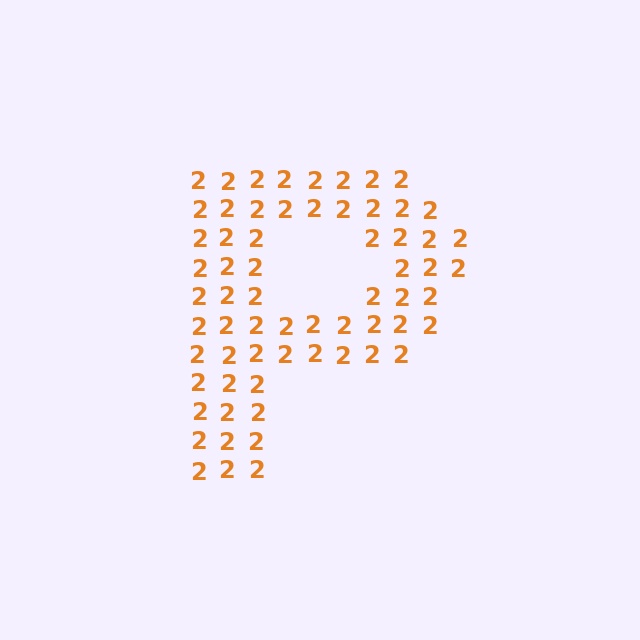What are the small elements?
The small elements are digit 2's.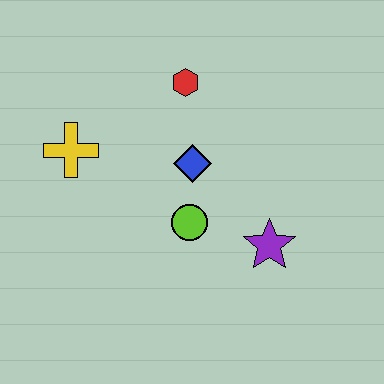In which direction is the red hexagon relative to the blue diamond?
The red hexagon is above the blue diamond.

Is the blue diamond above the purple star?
Yes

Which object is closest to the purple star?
The lime circle is closest to the purple star.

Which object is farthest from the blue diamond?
The yellow cross is farthest from the blue diamond.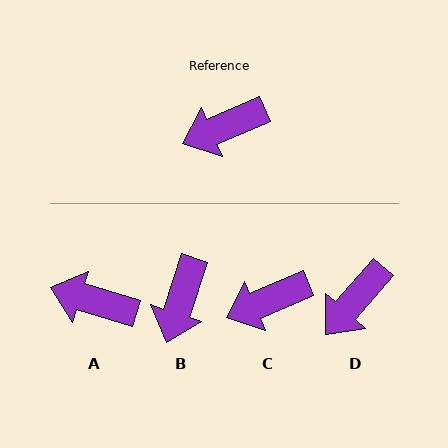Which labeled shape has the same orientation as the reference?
C.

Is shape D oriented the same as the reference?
No, it is off by about 26 degrees.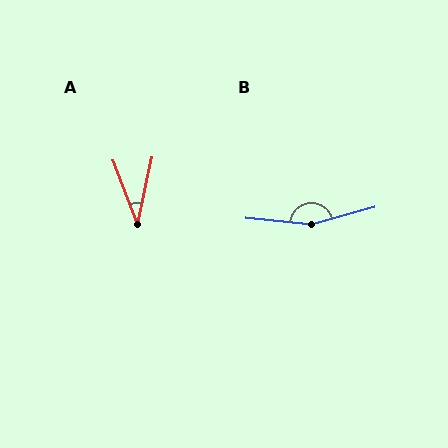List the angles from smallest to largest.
A (32°), B (159°).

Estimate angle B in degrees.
Approximately 159 degrees.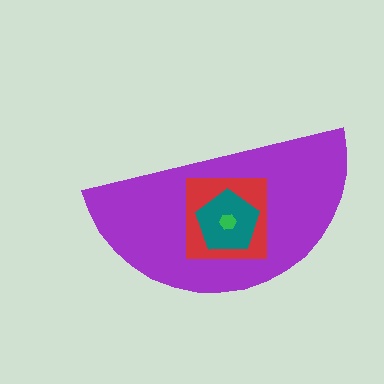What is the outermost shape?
The purple semicircle.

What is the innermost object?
The green hexagon.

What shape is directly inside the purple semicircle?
The red square.